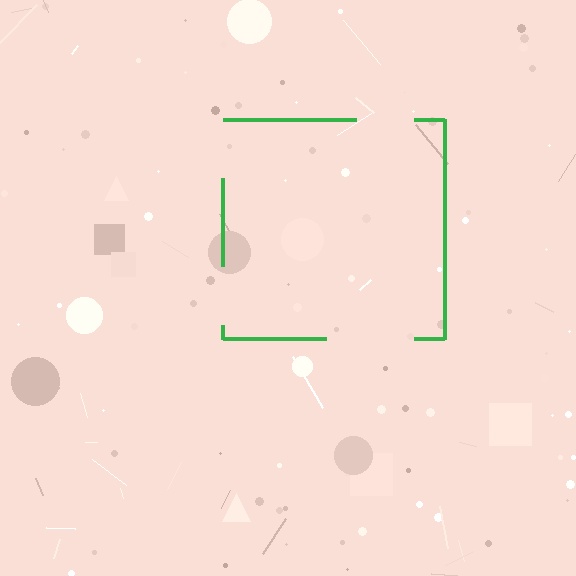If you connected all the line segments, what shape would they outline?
They would outline a square.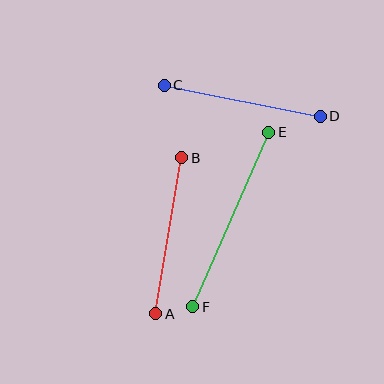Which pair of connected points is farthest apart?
Points E and F are farthest apart.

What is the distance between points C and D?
The distance is approximately 159 pixels.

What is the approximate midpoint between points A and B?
The midpoint is at approximately (169, 236) pixels.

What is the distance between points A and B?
The distance is approximately 158 pixels.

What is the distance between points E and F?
The distance is approximately 191 pixels.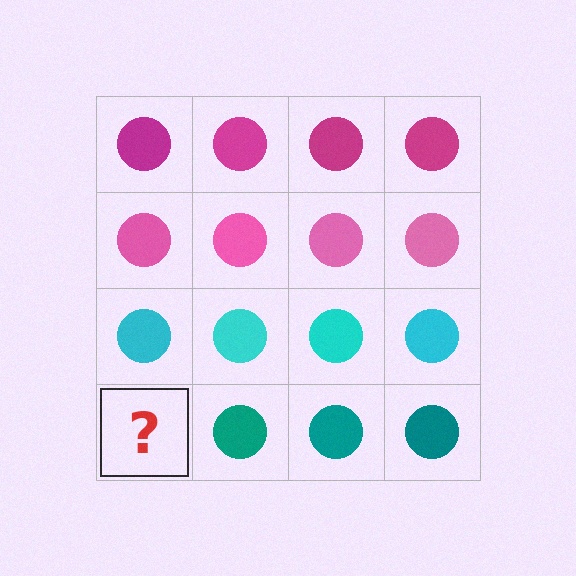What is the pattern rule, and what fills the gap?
The rule is that each row has a consistent color. The gap should be filled with a teal circle.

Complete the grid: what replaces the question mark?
The question mark should be replaced with a teal circle.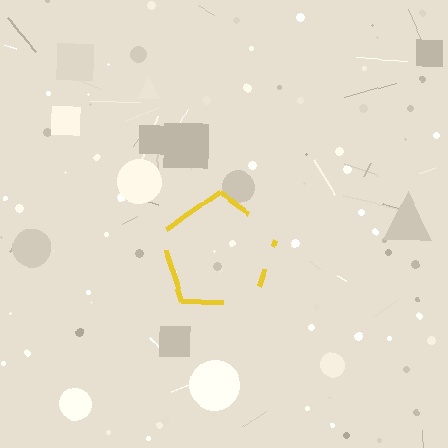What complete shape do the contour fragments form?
The contour fragments form a pentagon.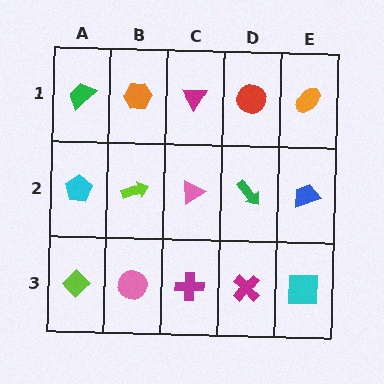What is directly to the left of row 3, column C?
A pink circle.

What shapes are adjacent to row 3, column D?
A green arrow (row 2, column D), a magenta cross (row 3, column C), a cyan square (row 3, column E).